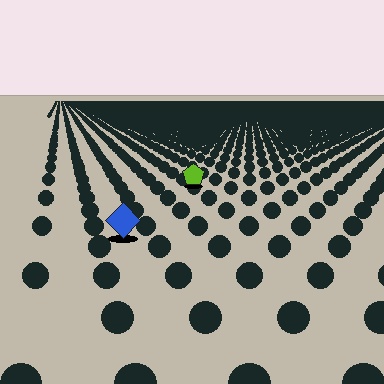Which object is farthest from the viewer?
The lime pentagon is farthest from the viewer. It appears smaller and the ground texture around it is denser.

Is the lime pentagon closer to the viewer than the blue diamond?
No. The blue diamond is closer — you can tell from the texture gradient: the ground texture is coarser near it.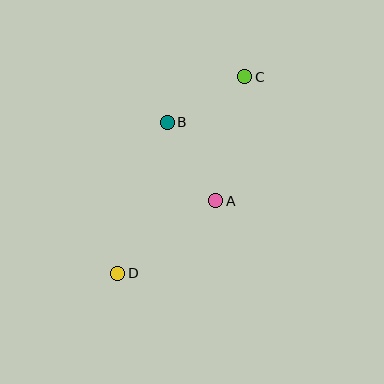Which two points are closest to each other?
Points B and C are closest to each other.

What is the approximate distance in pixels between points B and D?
The distance between B and D is approximately 159 pixels.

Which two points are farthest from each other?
Points C and D are farthest from each other.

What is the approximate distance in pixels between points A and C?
The distance between A and C is approximately 127 pixels.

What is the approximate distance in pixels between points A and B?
The distance between A and B is approximately 92 pixels.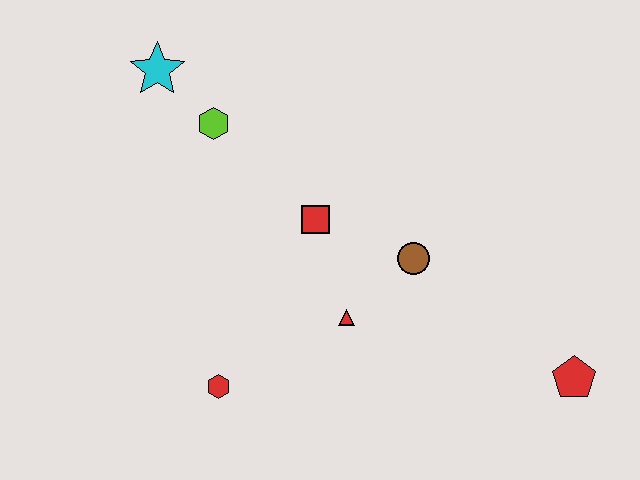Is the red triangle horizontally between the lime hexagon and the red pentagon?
Yes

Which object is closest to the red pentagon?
The brown circle is closest to the red pentagon.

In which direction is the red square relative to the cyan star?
The red square is to the right of the cyan star.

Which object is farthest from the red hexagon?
The red pentagon is farthest from the red hexagon.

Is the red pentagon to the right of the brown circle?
Yes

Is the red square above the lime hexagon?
No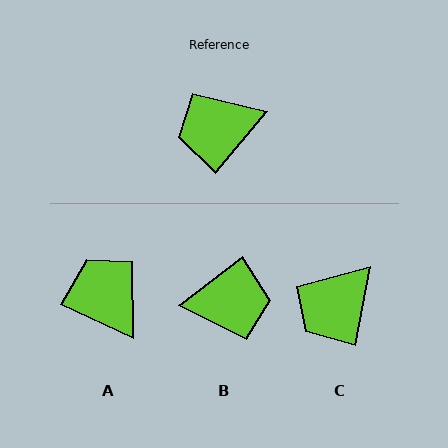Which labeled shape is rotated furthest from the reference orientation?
B, about 167 degrees away.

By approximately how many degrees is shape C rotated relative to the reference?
Approximately 29 degrees counter-clockwise.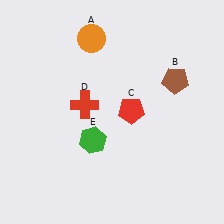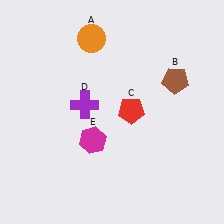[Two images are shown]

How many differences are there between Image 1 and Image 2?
There are 2 differences between the two images.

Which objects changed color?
D changed from red to purple. E changed from green to magenta.